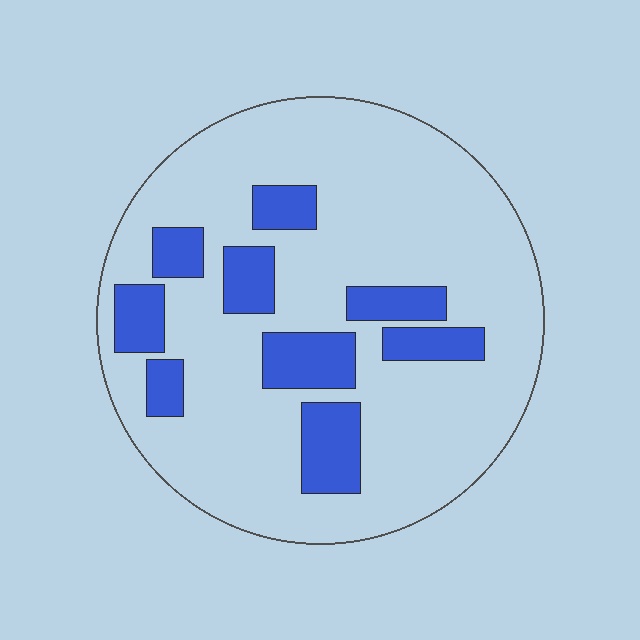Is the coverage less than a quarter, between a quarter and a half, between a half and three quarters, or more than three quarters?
Less than a quarter.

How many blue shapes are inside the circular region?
9.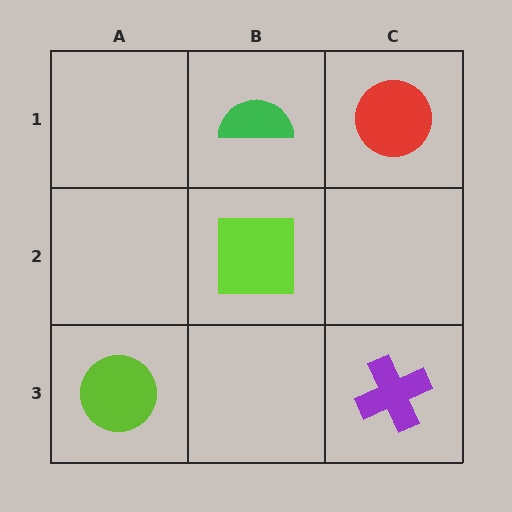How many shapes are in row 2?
1 shape.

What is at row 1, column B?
A green semicircle.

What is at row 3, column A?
A lime circle.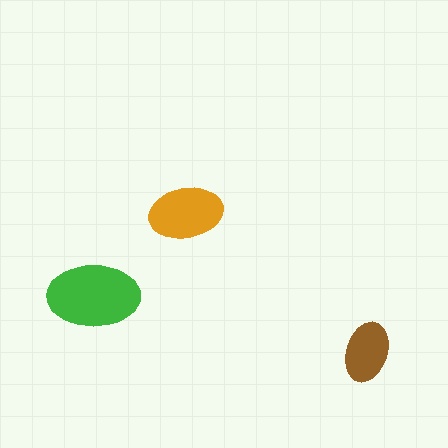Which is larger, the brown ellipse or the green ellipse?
The green one.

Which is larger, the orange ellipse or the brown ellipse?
The orange one.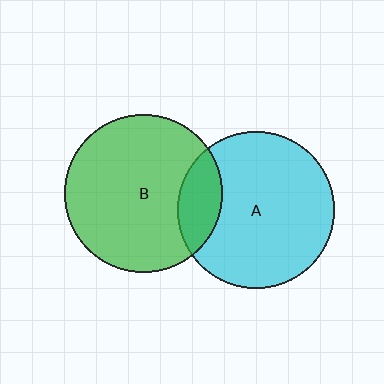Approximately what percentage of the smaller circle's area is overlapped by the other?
Approximately 15%.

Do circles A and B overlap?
Yes.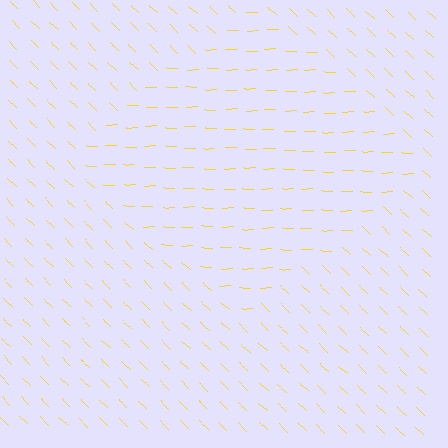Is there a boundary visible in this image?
Yes, there is a texture boundary formed by a change in line orientation.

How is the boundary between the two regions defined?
The boundary is defined purely by a change in line orientation (approximately 45 degrees difference). All lines are the same color and thickness.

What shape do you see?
I see a diamond.